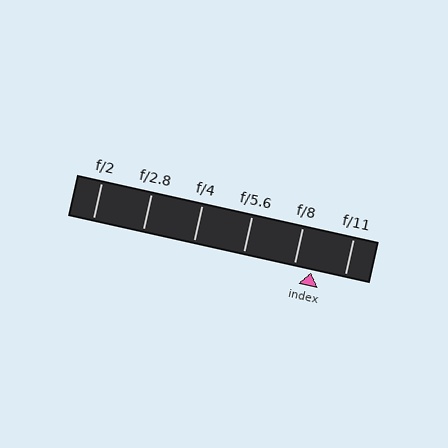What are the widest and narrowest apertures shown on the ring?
The widest aperture shown is f/2 and the narrowest is f/11.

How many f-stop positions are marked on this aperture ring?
There are 6 f-stop positions marked.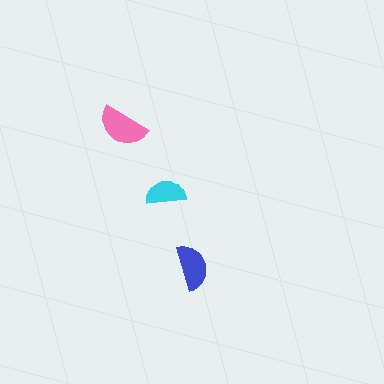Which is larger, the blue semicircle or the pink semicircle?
The pink one.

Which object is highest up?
The pink semicircle is topmost.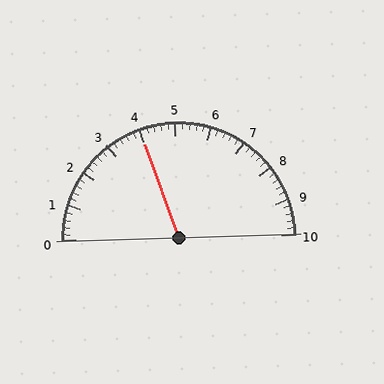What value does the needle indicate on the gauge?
The needle indicates approximately 4.0.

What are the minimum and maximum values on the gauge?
The gauge ranges from 0 to 10.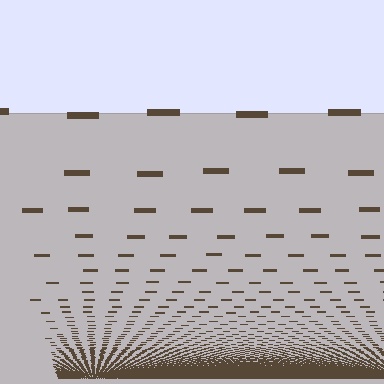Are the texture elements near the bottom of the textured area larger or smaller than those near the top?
Smaller. The gradient is inverted — elements near the bottom are smaller and denser.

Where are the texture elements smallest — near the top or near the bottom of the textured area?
Near the bottom.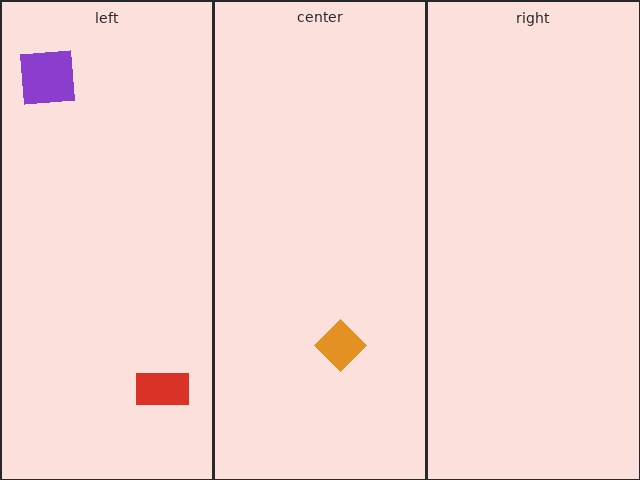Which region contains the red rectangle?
The left region.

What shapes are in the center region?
The orange diamond.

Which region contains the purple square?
The left region.